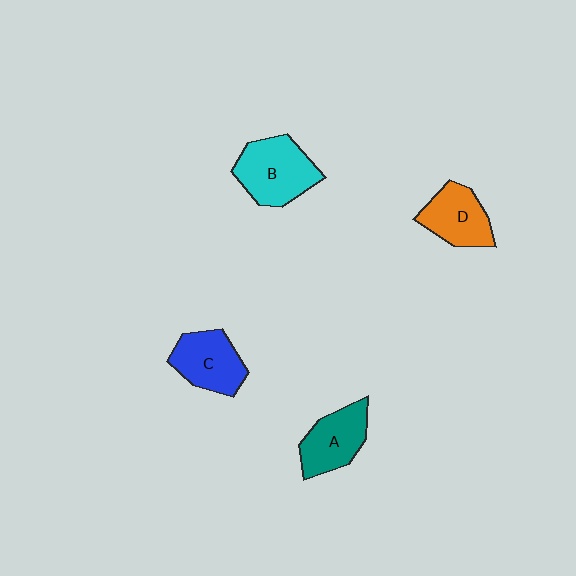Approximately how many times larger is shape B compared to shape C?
Approximately 1.2 times.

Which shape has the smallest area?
Shape D (orange).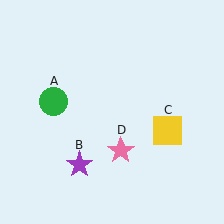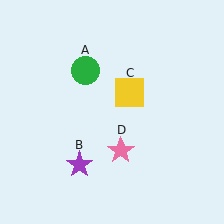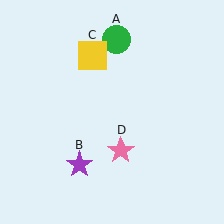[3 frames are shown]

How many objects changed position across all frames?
2 objects changed position: green circle (object A), yellow square (object C).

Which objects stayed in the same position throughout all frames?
Purple star (object B) and pink star (object D) remained stationary.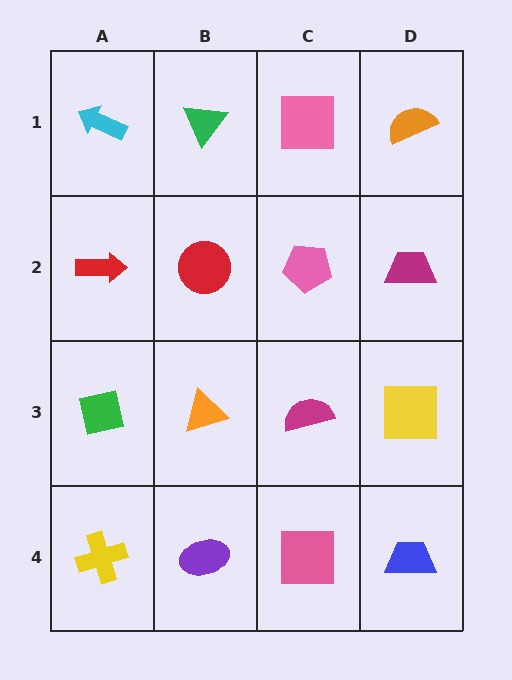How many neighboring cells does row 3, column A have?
3.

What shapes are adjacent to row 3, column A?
A red arrow (row 2, column A), a yellow cross (row 4, column A), an orange triangle (row 3, column B).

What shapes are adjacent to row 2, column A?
A cyan arrow (row 1, column A), a green square (row 3, column A), a red circle (row 2, column B).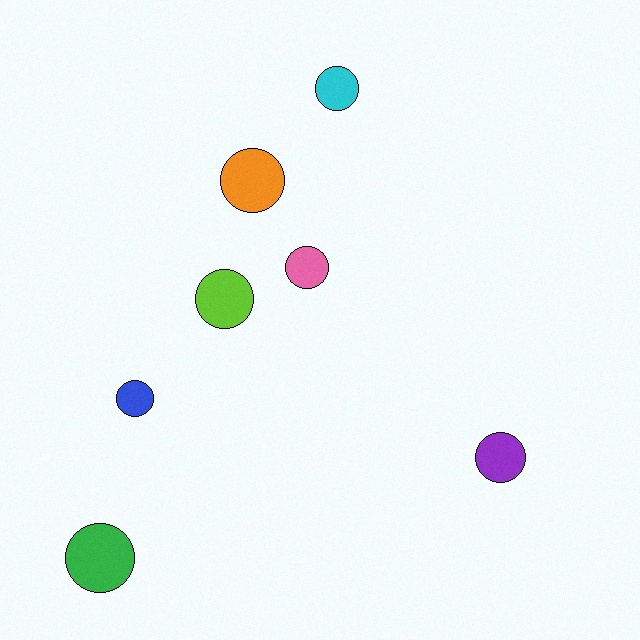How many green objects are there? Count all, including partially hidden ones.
There is 1 green object.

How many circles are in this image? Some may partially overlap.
There are 7 circles.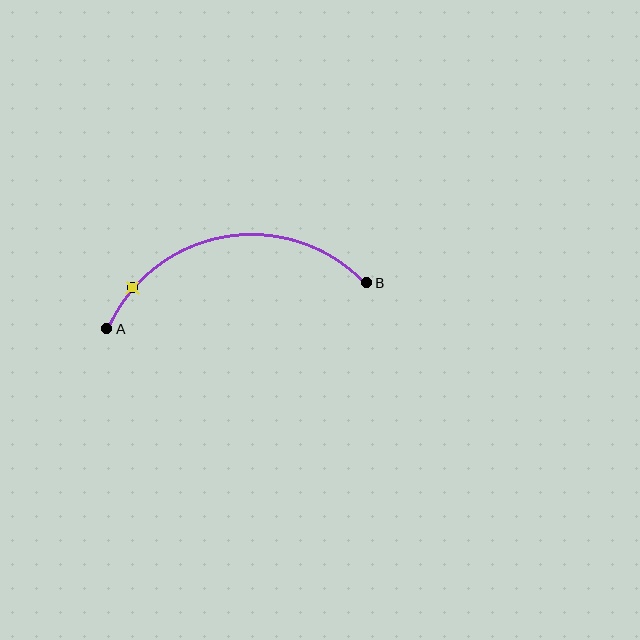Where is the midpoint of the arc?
The arc midpoint is the point on the curve farthest from the straight line joining A and B. It sits above that line.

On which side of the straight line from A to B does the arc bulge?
The arc bulges above the straight line connecting A and B.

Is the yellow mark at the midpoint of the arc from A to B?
No. The yellow mark lies on the arc but is closer to endpoint A. The arc midpoint would be at the point on the curve equidistant along the arc from both A and B.